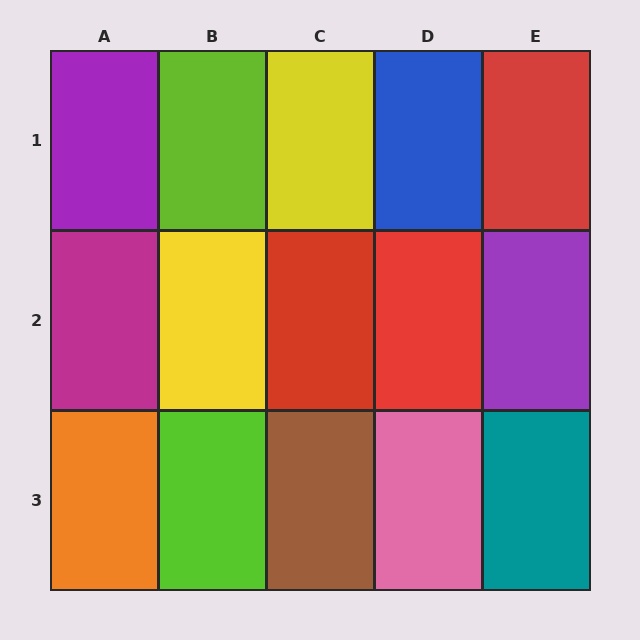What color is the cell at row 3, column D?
Pink.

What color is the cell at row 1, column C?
Yellow.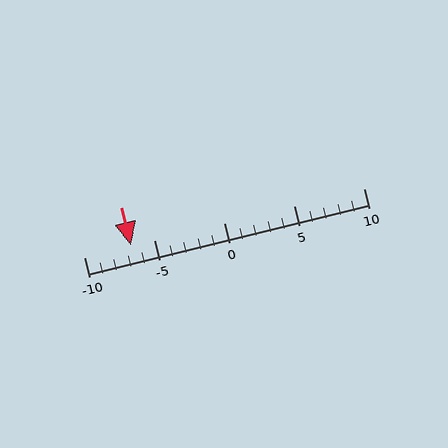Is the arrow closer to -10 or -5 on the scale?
The arrow is closer to -5.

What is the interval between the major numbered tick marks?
The major tick marks are spaced 5 units apart.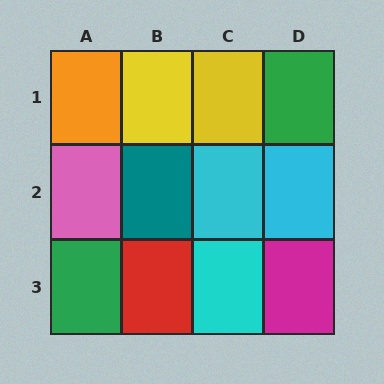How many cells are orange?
1 cell is orange.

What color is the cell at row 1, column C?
Yellow.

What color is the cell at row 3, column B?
Red.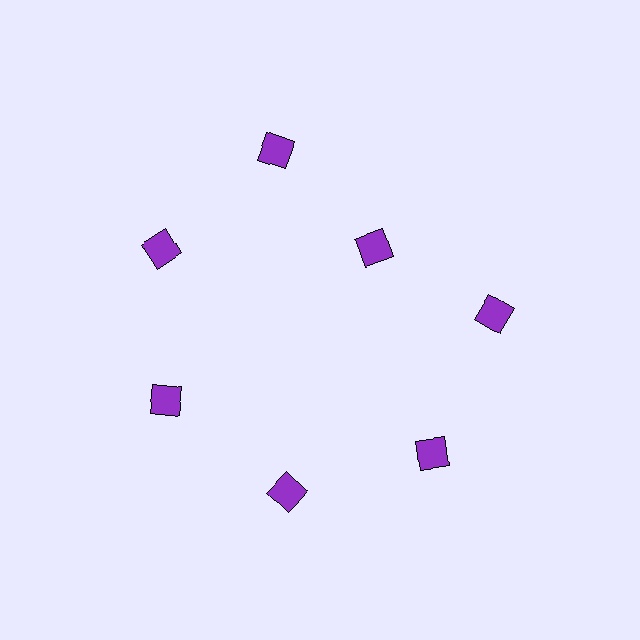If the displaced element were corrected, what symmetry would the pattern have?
It would have 7-fold rotational symmetry — the pattern would map onto itself every 51 degrees.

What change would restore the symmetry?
The symmetry would be restored by moving it outward, back onto the ring so that all 7 diamonds sit at equal angles and equal distance from the center.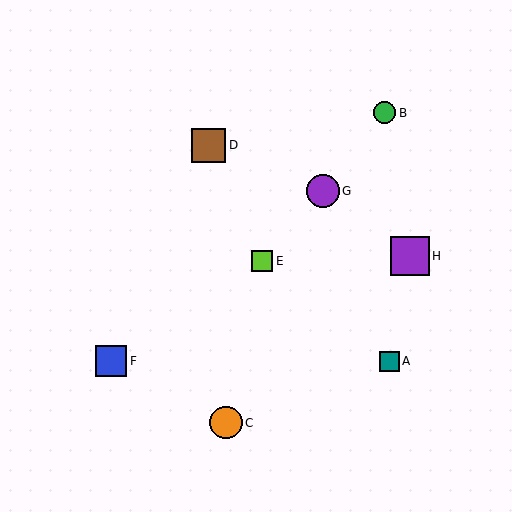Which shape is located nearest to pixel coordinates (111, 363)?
The blue square (labeled F) at (111, 361) is nearest to that location.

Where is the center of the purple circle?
The center of the purple circle is at (323, 191).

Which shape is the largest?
The purple square (labeled H) is the largest.